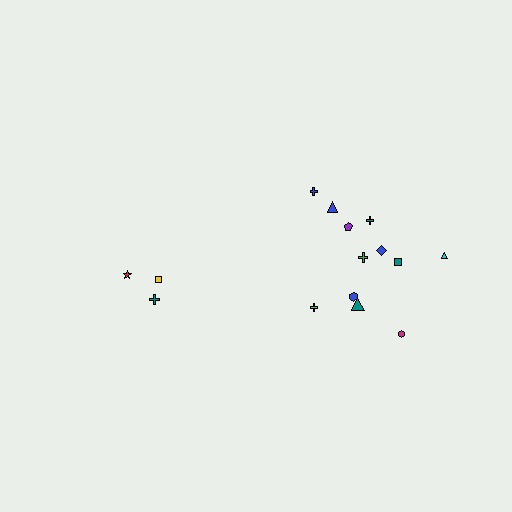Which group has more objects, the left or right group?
The right group.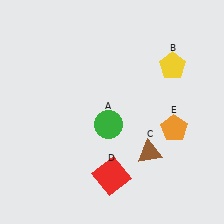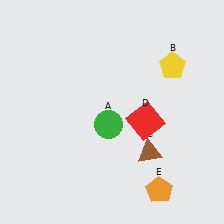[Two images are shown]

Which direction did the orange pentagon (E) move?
The orange pentagon (E) moved down.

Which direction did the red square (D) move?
The red square (D) moved up.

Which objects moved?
The objects that moved are: the red square (D), the orange pentagon (E).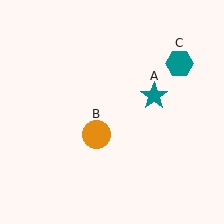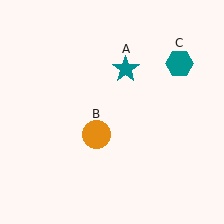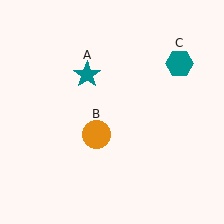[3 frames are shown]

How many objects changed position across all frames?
1 object changed position: teal star (object A).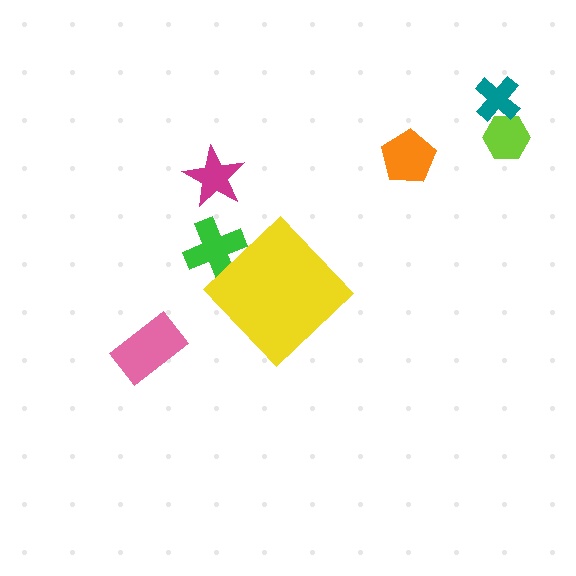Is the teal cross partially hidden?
No, the teal cross is fully visible.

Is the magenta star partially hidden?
No, the magenta star is fully visible.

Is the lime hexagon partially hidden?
No, the lime hexagon is fully visible.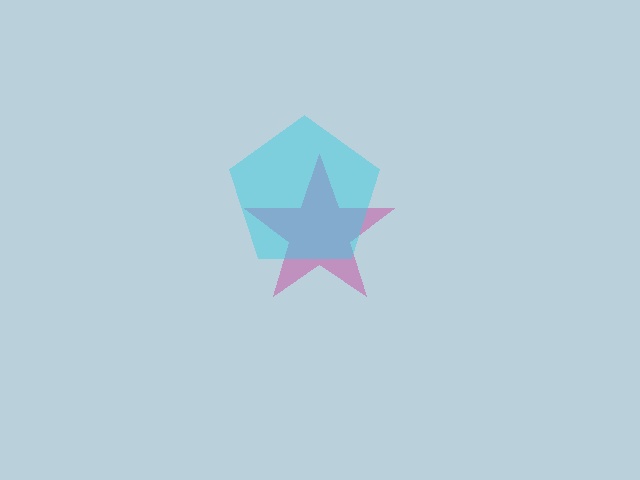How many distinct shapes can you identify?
There are 2 distinct shapes: a magenta star, a cyan pentagon.